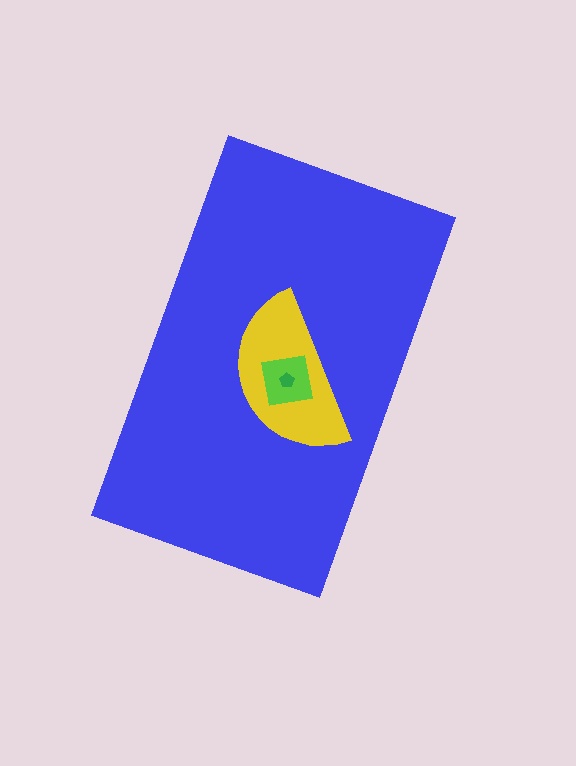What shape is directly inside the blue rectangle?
The yellow semicircle.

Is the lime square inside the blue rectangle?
Yes.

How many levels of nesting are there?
4.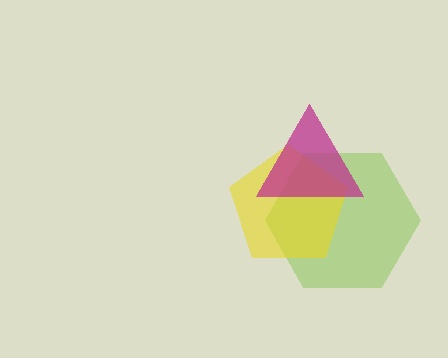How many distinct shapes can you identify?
There are 3 distinct shapes: a lime hexagon, a yellow pentagon, a magenta triangle.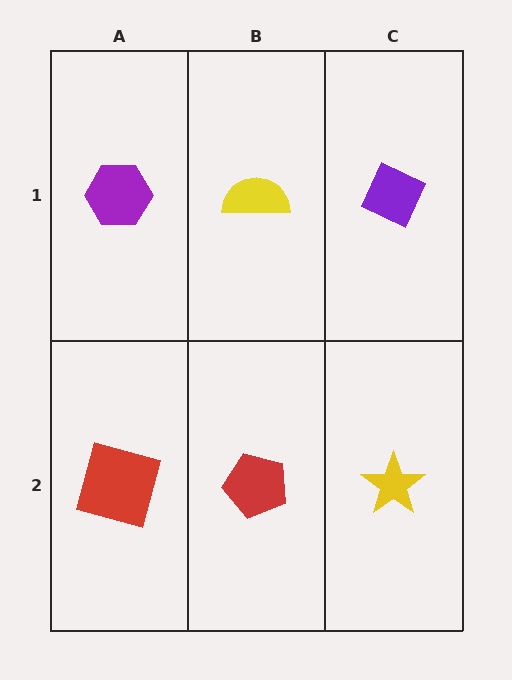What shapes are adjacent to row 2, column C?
A purple diamond (row 1, column C), a red pentagon (row 2, column B).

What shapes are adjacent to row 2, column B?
A yellow semicircle (row 1, column B), a red square (row 2, column A), a yellow star (row 2, column C).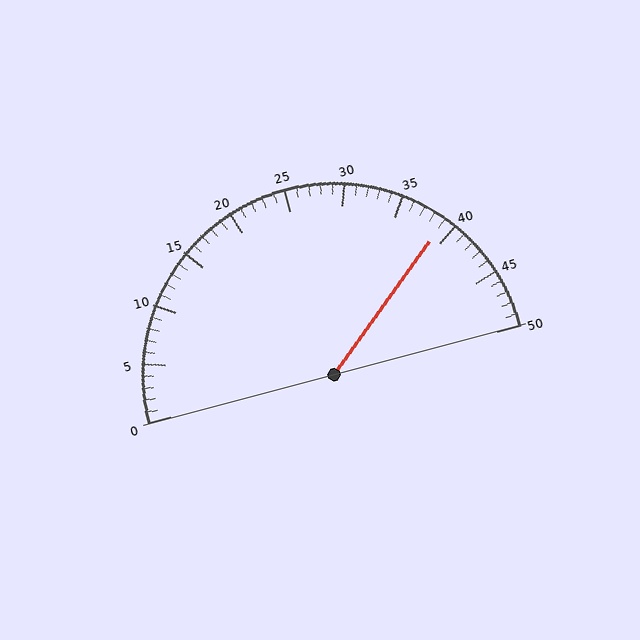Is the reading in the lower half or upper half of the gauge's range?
The reading is in the upper half of the range (0 to 50).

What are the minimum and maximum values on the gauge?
The gauge ranges from 0 to 50.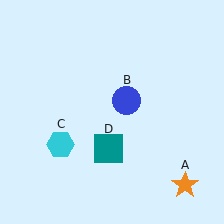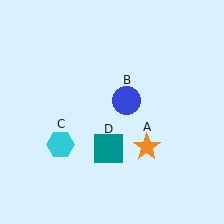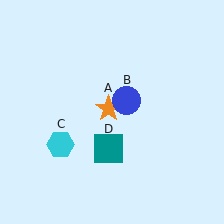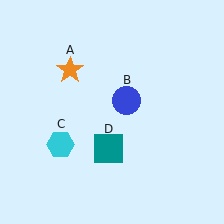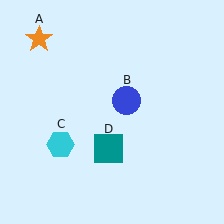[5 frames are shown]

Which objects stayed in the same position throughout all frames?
Blue circle (object B) and cyan hexagon (object C) and teal square (object D) remained stationary.